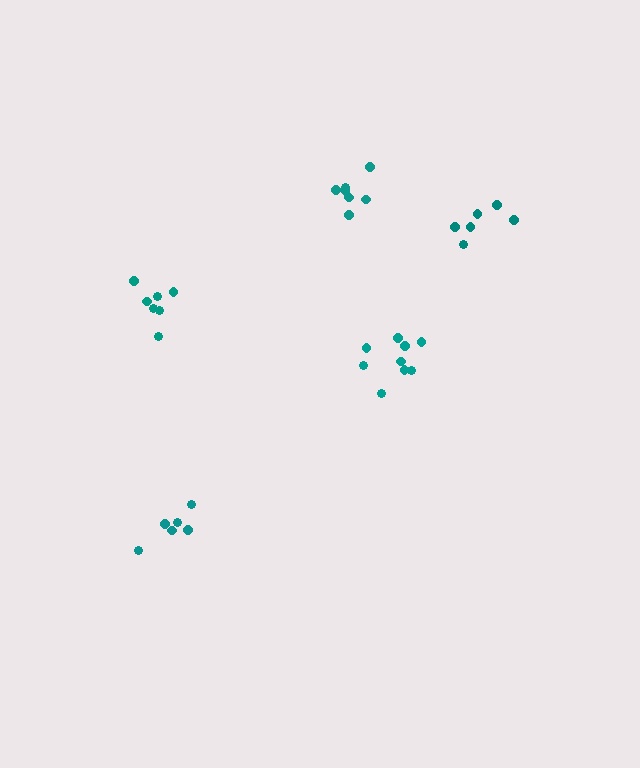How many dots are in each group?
Group 1: 7 dots, Group 2: 6 dots, Group 3: 6 dots, Group 4: 7 dots, Group 5: 9 dots (35 total).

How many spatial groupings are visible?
There are 5 spatial groupings.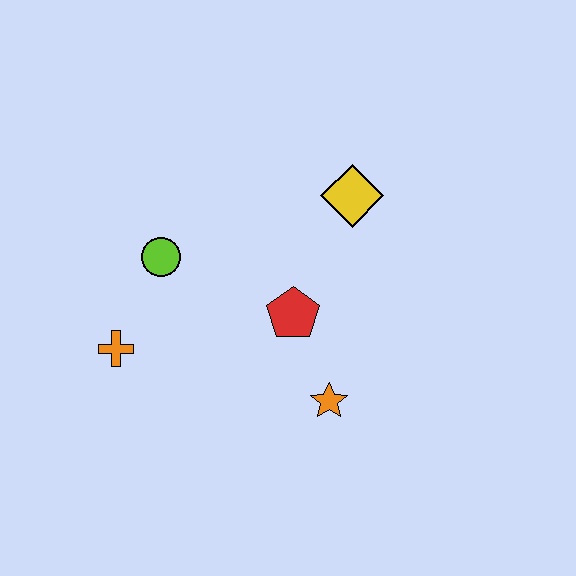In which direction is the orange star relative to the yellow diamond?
The orange star is below the yellow diamond.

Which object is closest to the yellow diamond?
The red pentagon is closest to the yellow diamond.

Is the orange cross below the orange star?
No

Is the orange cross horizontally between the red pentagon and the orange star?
No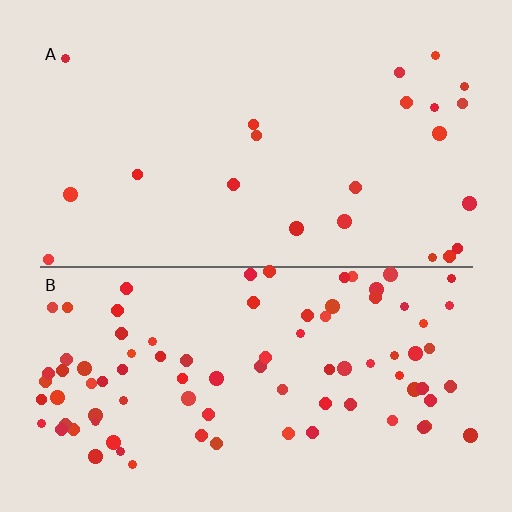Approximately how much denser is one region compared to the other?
Approximately 3.9× — region B over region A.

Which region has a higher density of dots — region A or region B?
B (the bottom).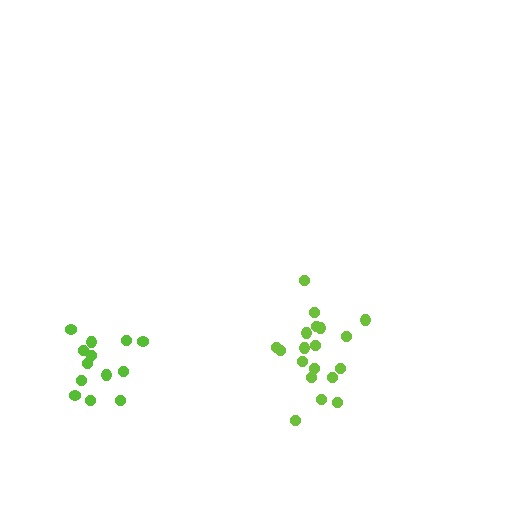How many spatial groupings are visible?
There are 2 spatial groupings.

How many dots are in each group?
Group 1: 13 dots, Group 2: 19 dots (32 total).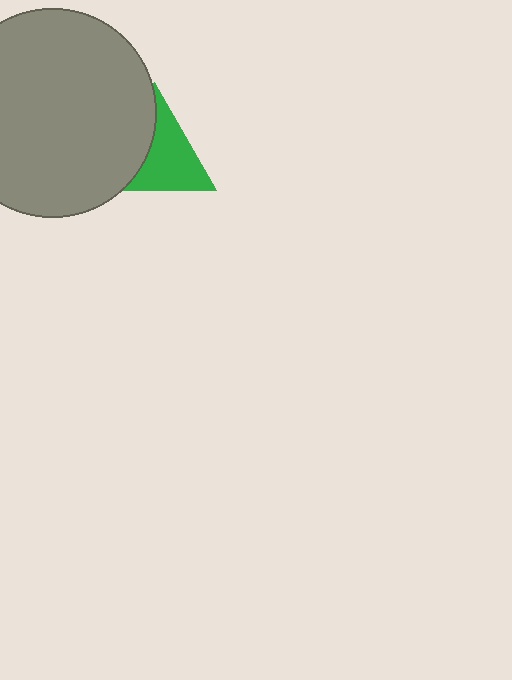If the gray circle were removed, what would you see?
You would see the complete green triangle.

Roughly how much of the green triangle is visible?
About half of it is visible (roughly 59%).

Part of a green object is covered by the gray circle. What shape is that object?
It is a triangle.